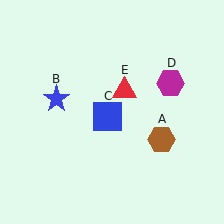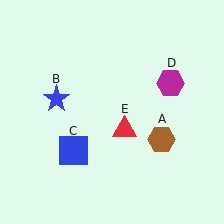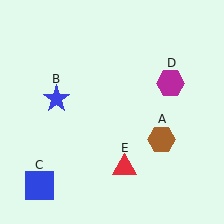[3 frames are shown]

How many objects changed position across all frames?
2 objects changed position: blue square (object C), red triangle (object E).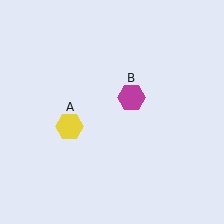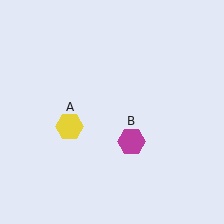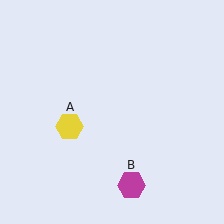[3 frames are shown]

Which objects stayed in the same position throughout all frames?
Yellow hexagon (object A) remained stationary.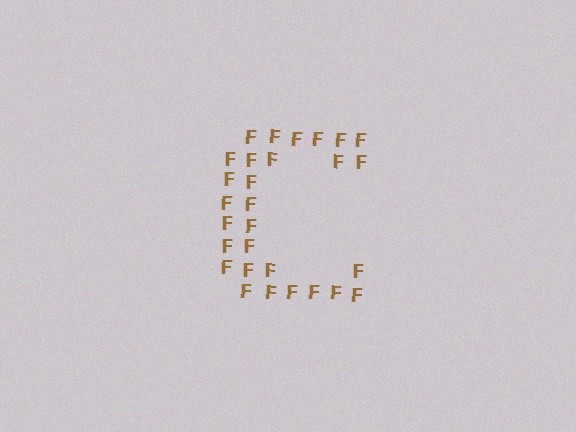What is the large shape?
The large shape is the letter C.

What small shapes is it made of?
It is made of small letter F's.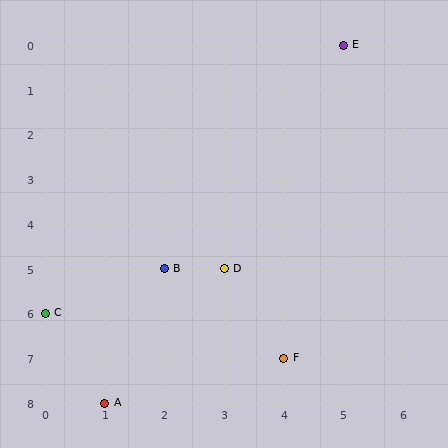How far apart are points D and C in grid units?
Points D and C are 3 columns and 1 row apart (about 3.2 grid units diagonally).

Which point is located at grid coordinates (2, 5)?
Point B is at (2, 5).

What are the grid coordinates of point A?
Point A is at grid coordinates (1, 8).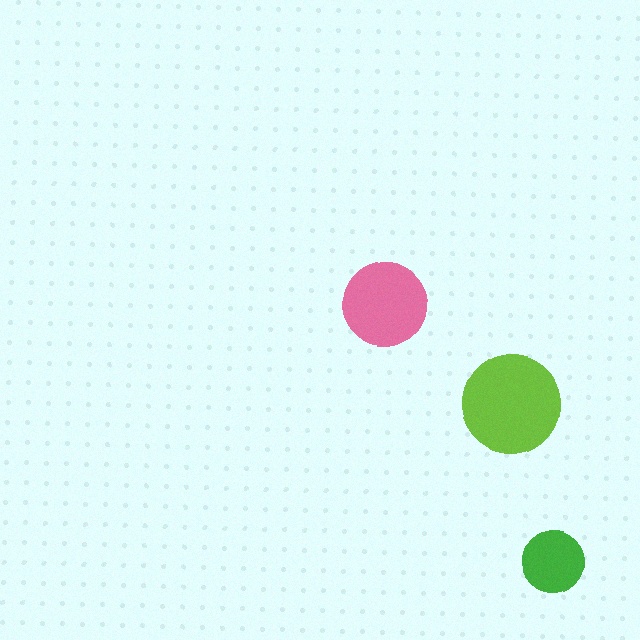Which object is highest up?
The pink circle is topmost.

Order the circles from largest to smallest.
the lime one, the pink one, the green one.